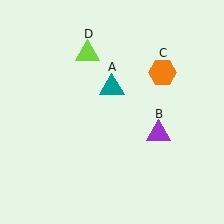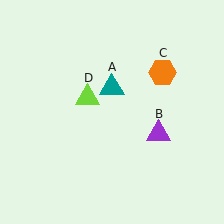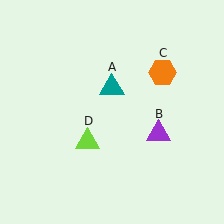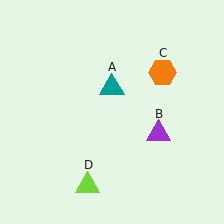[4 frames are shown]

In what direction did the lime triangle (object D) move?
The lime triangle (object D) moved down.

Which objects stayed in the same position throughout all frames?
Teal triangle (object A) and purple triangle (object B) and orange hexagon (object C) remained stationary.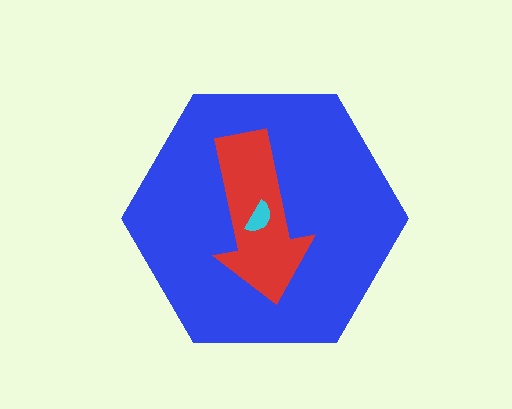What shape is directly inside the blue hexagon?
The red arrow.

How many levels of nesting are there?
3.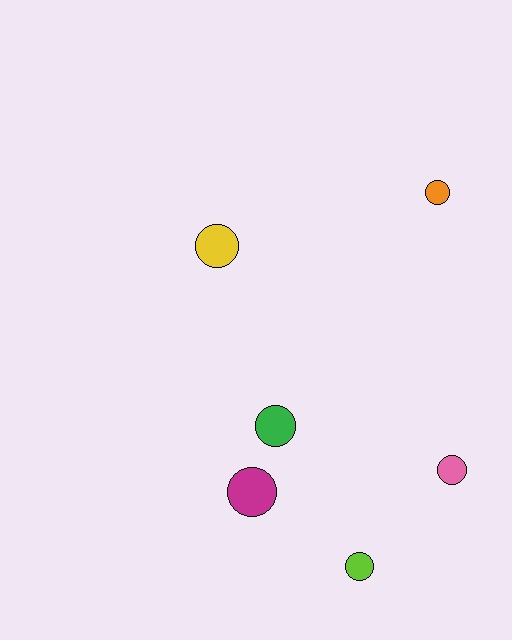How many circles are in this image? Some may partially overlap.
There are 6 circles.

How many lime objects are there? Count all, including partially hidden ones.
There is 1 lime object.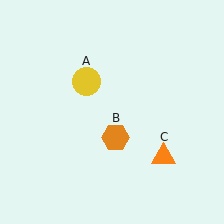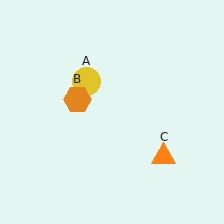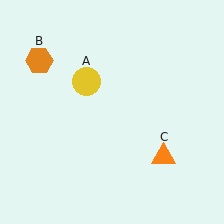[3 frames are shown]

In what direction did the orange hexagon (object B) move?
The orange hexagon (object B) moved up and to the left.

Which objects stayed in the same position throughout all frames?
Yellow circle (object A) and orange triangle (object C) remained stationary.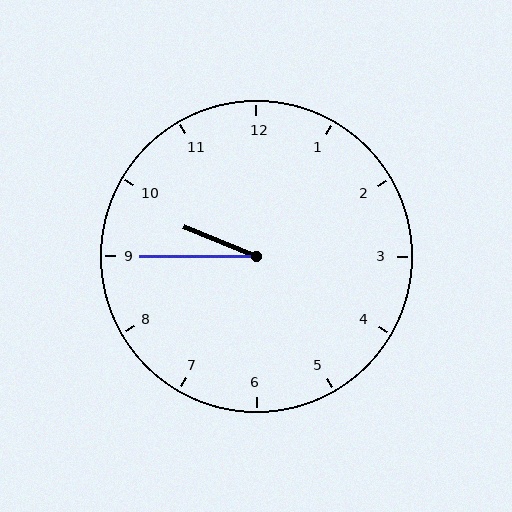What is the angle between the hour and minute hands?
Approximately 22 degrees.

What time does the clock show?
9:45.